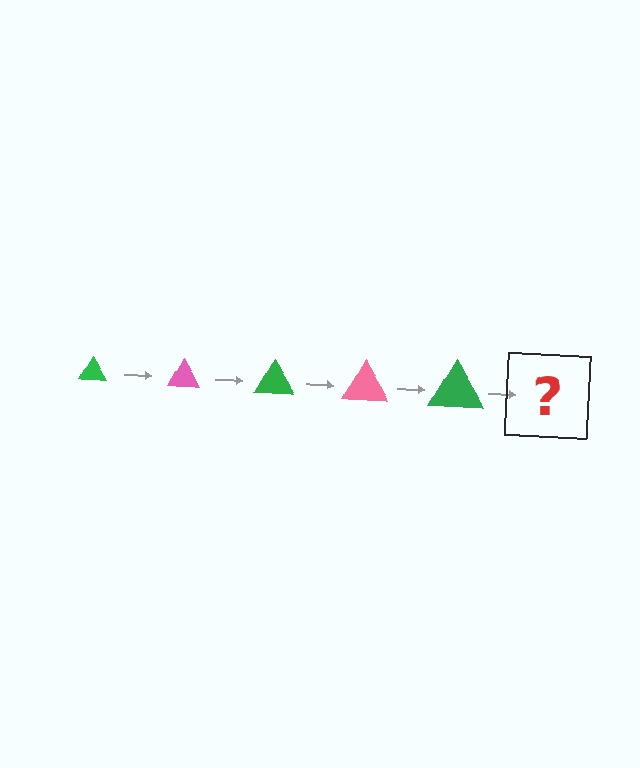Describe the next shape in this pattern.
It should be a pink triangle, larger than the previous one.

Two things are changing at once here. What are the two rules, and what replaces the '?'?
The two rules are that the triangle grows larger each step and the color cycles through green and pink. The '?' should be a pink triangle, larger than the previous one.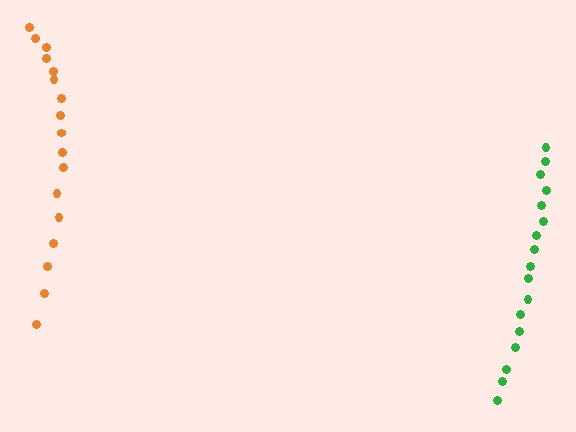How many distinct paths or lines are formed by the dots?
There are 2 distinct paths.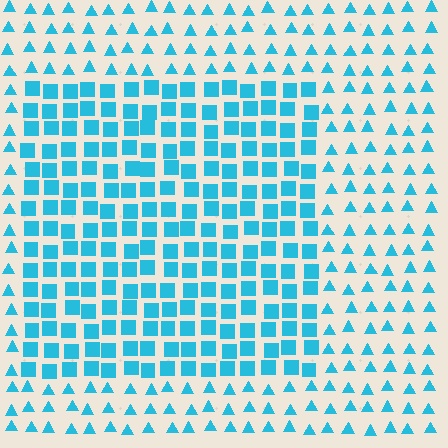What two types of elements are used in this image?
The image uses squares inside the rectangle region and triangles outside it.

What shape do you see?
I see a rectangle.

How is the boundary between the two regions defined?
The boundary is defined by a change in element shape: squares inside vs. triangles outside. All elements share the same color and spacing.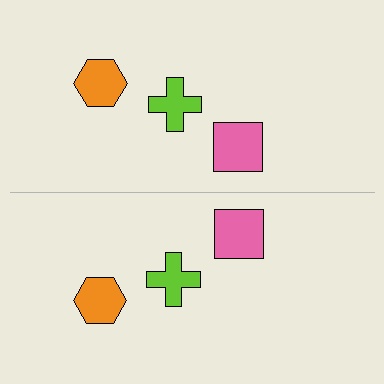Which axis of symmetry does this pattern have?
The pattern has a horizontal axis of symmetry running through the center of the image.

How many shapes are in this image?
There are 6 shapes in this image.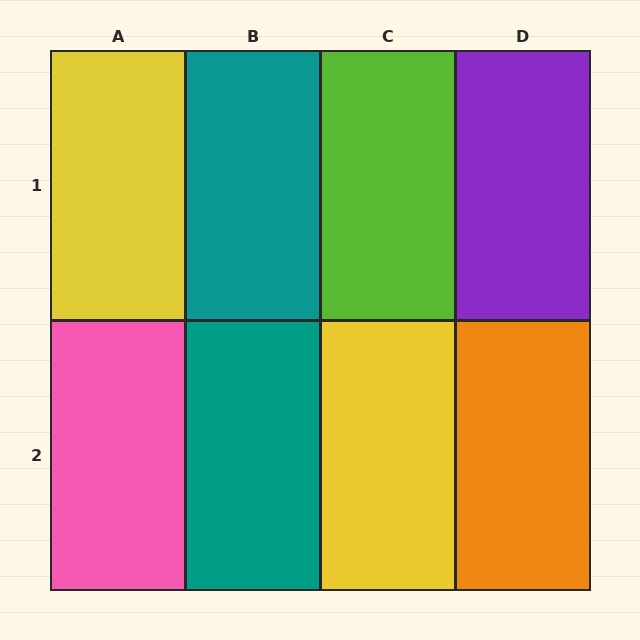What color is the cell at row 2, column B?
Teal.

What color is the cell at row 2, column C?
Yellow.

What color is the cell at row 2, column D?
Orange.